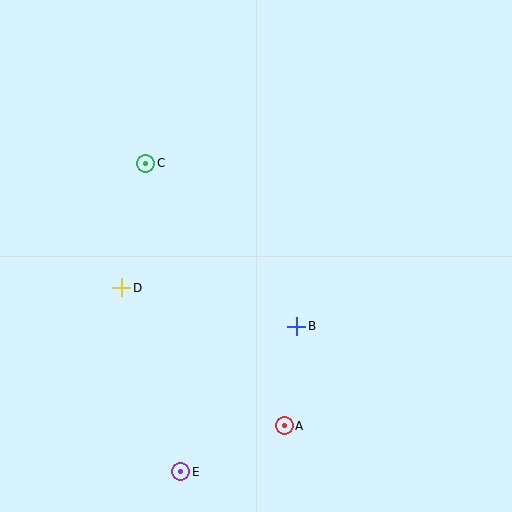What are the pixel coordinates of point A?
Point A is at (284, 426).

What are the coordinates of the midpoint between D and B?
The midpoint between D and B is at (209, 307).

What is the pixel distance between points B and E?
The distance between B and E is 186 pixels.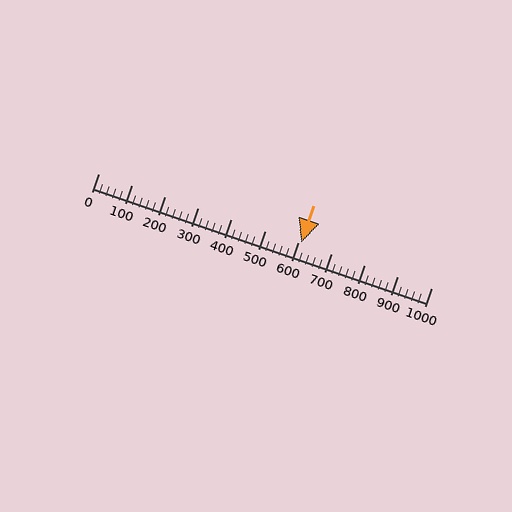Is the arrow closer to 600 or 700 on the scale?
The arrow is closer to 600.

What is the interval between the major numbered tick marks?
The major tick marks are spaced 100 units apart.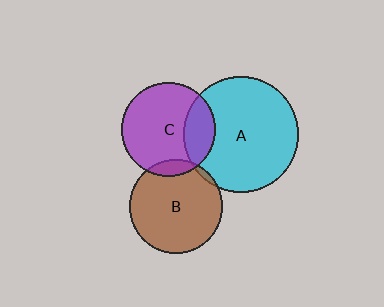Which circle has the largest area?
Circle A (cyan).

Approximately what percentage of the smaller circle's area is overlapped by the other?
Approximately 5%.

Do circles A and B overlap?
Yes.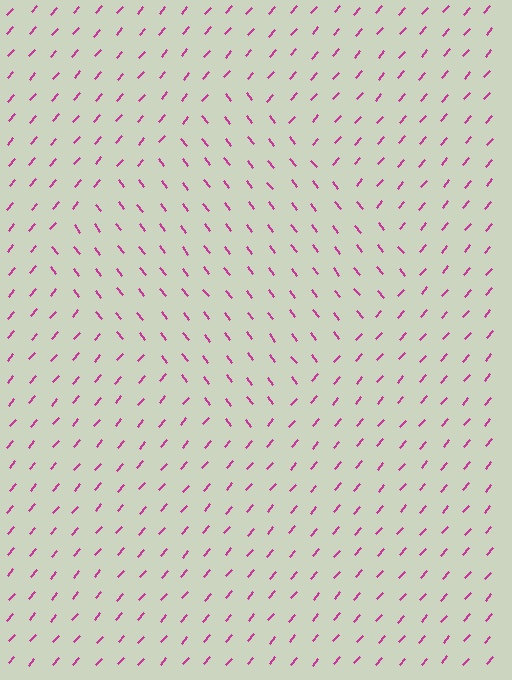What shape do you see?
I see a diamond.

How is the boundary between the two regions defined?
The boundary is defined purely by a change in line orientation (approximately 78 degrees difference). All lines are the same color and thickness.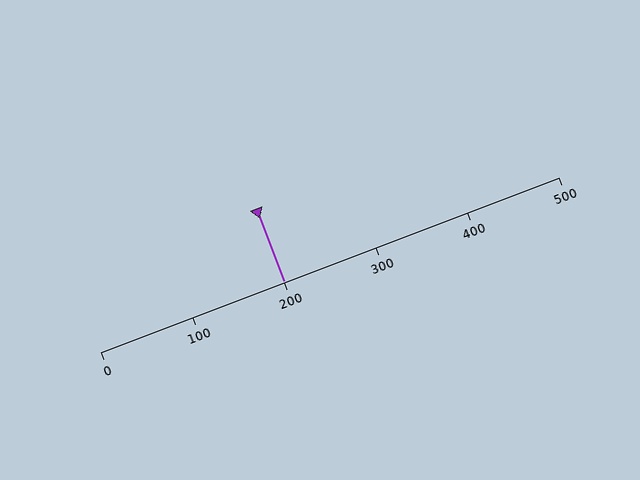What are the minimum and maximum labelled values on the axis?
The axis runs from 0 to 500.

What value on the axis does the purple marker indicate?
The marker indicates approximately 200.